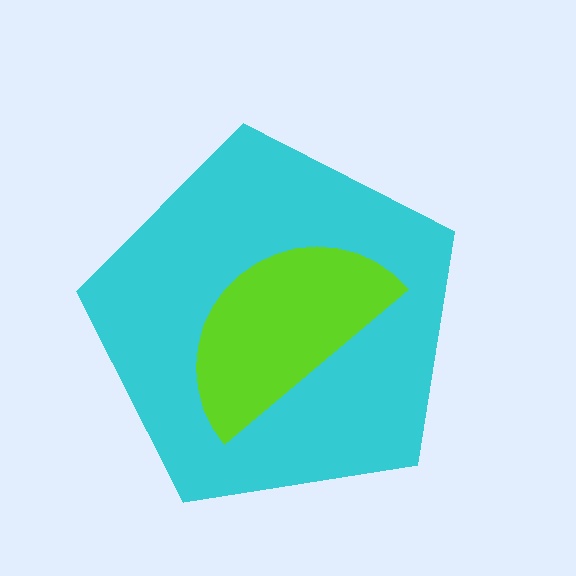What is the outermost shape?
The cyan pentagon.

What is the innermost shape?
The lime semicircle.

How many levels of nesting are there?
2.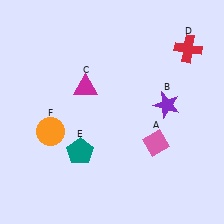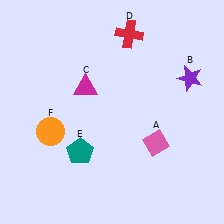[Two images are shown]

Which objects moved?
The objects that moved are: the purple star (B), the red cross (D).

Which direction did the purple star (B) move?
The purple star (B) moved up.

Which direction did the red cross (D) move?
The red cross (D) moved left.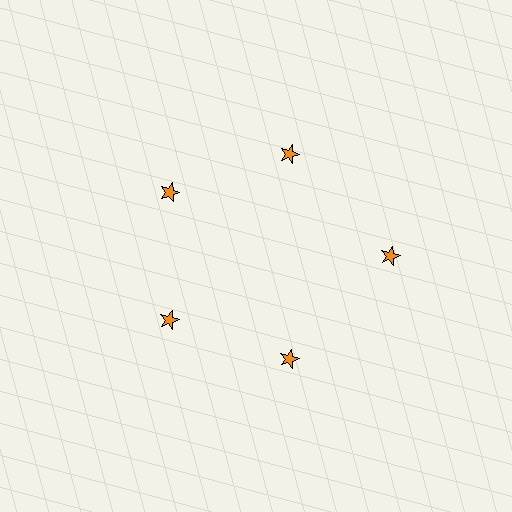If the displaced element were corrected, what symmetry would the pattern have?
It would have 5-fold rotational symmetry — the pattern would map onto itself every 72 degrees.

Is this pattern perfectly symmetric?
No. The 5 orange stars are arranged in a ring, but one element near the 3 o'clock position is pushed outward from the center, breaking the 5-fold rotational symmetry.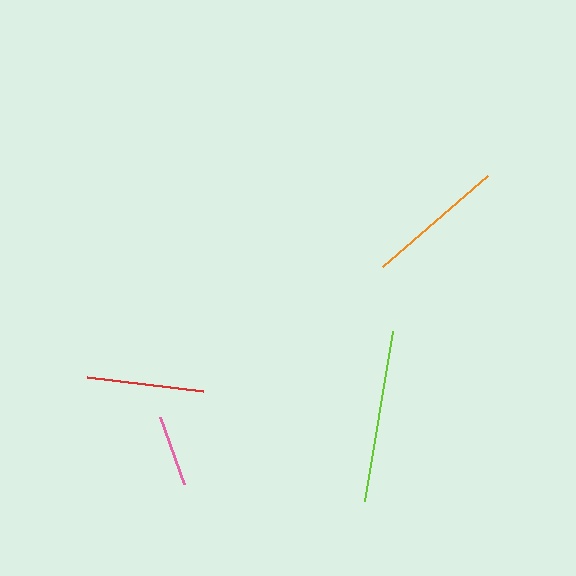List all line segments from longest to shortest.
From longest to shortest: lime, orange, red, pink.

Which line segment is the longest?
The lime line is the longest at approximately 173 pixels.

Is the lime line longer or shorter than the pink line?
The lime line is longer than the pink line.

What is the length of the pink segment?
The pink segment is approximately 71 pixels long.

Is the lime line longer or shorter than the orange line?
The lime line is longer than the orange line.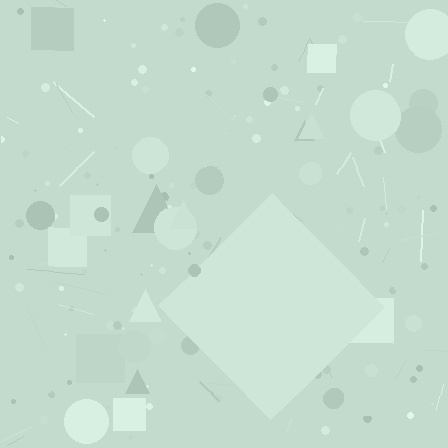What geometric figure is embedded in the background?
A diamond is embedded in the background.